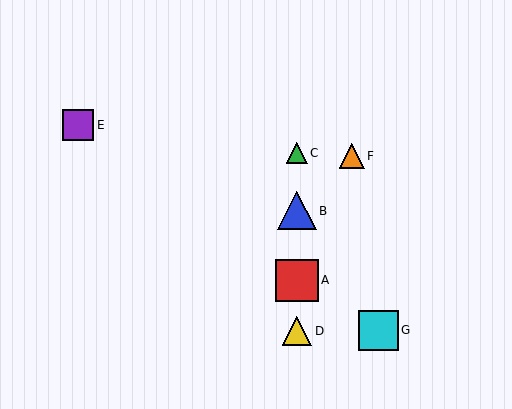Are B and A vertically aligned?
Yes, both are at x≈297.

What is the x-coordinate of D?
Object D is at x≈297.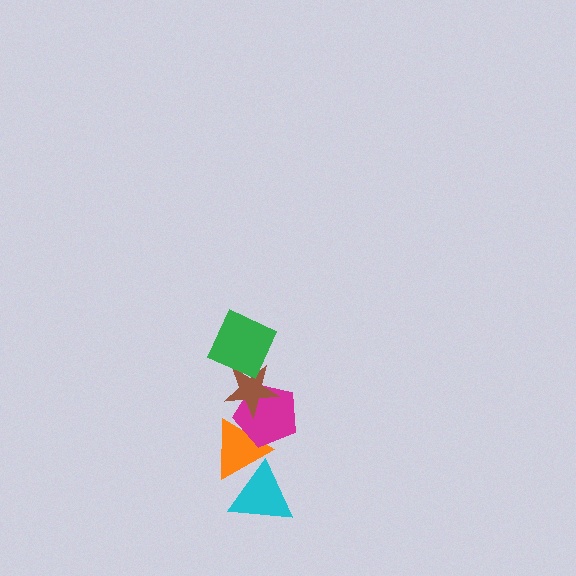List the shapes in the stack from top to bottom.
From top to bottom: the green square, the brown star, the magenta pentagon, the orange triangle, the cyan triangle.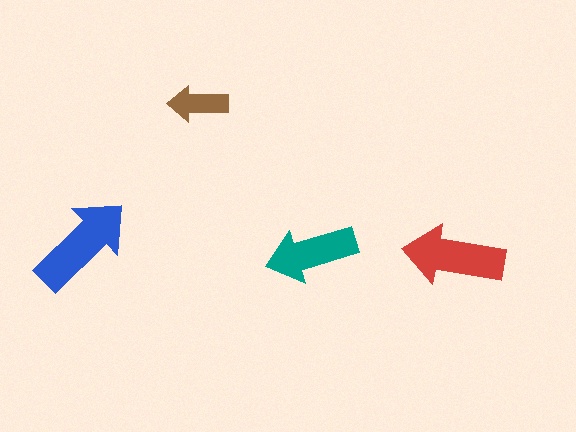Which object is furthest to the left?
The blue arrow is leftmost.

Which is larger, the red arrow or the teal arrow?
The red one.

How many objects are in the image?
There are 4 objects in the image.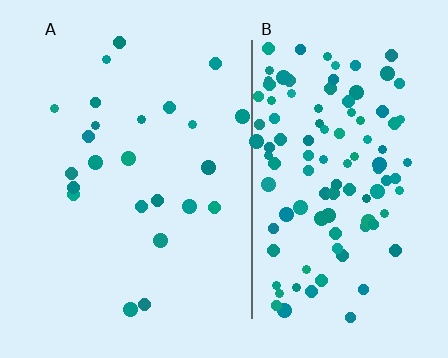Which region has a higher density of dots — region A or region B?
B (the right).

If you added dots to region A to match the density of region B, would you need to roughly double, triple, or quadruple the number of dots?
Approximately quadruple.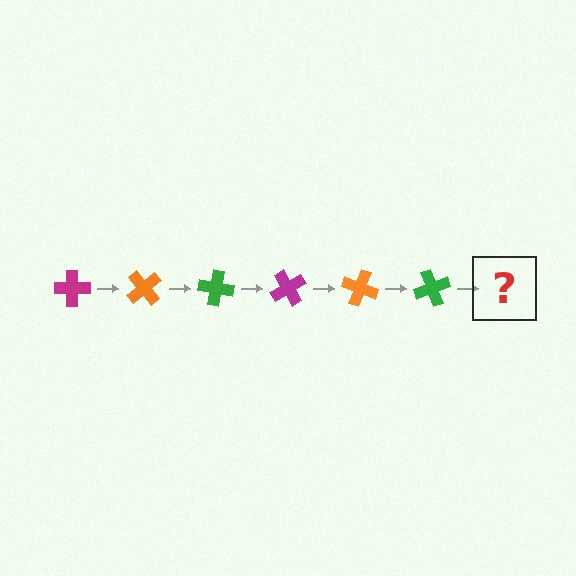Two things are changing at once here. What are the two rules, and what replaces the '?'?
The two rules are that it rotates 50 degrees each step and the color cycles through magenta, orange, and green. The '?' should be a magenta cross, rotated 300 degrees from the start.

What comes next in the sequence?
The next element should be a magenta cross, rotated 300 degrees from the start.